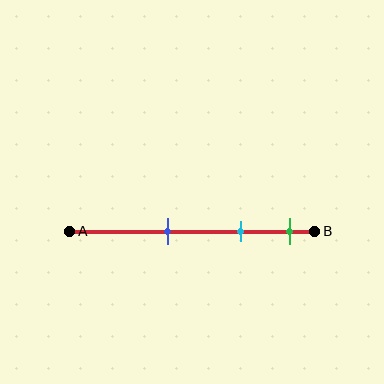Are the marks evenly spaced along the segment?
Yes, the marks are approximately evenly spaced.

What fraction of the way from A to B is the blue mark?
The blue mark is approximately 40% (0.4) of the way from A to B.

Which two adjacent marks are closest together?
The cyan and green marks are the closest adjacent pair.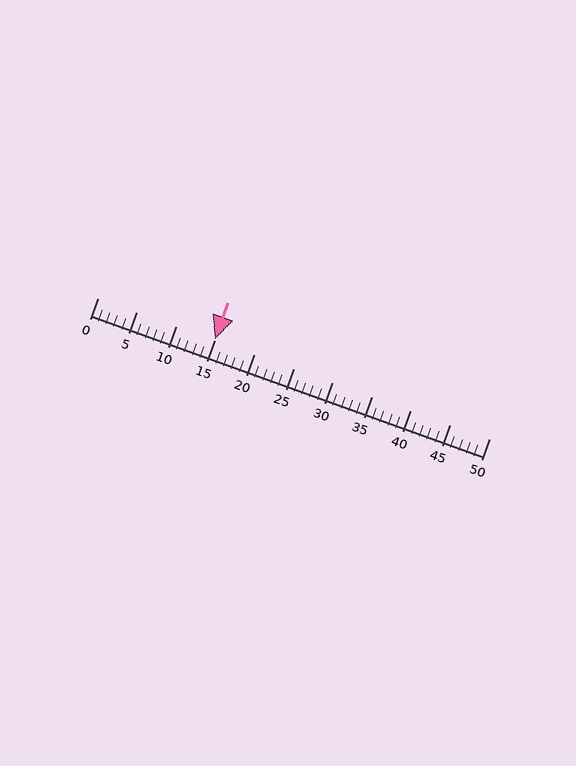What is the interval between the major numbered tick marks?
The major tick marks are spaced 5 units apart.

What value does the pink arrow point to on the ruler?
The pink arrow points to approximately 15.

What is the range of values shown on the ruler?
The ruler shows values from 0 to 50.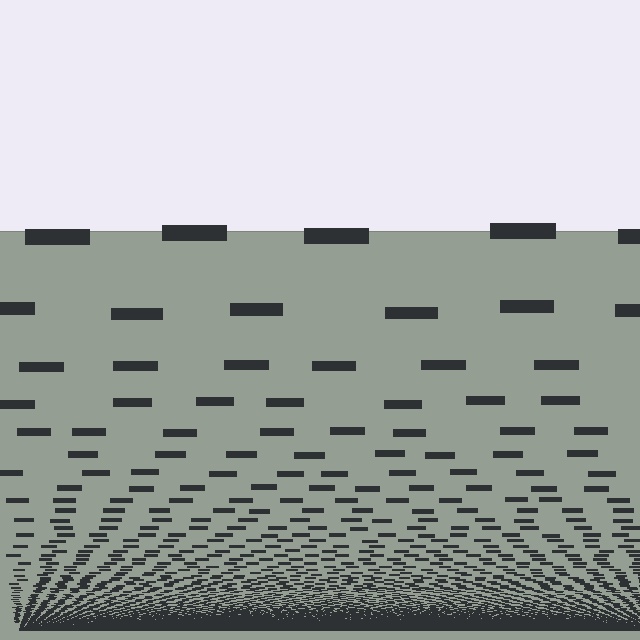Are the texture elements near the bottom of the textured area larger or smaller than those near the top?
Smaller. The gradient is inverted — elements near the bottom are smaller and denser.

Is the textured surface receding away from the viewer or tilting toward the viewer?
The surface appears to tilt toward the viewer. Texture elements get larger and sparser toward the top.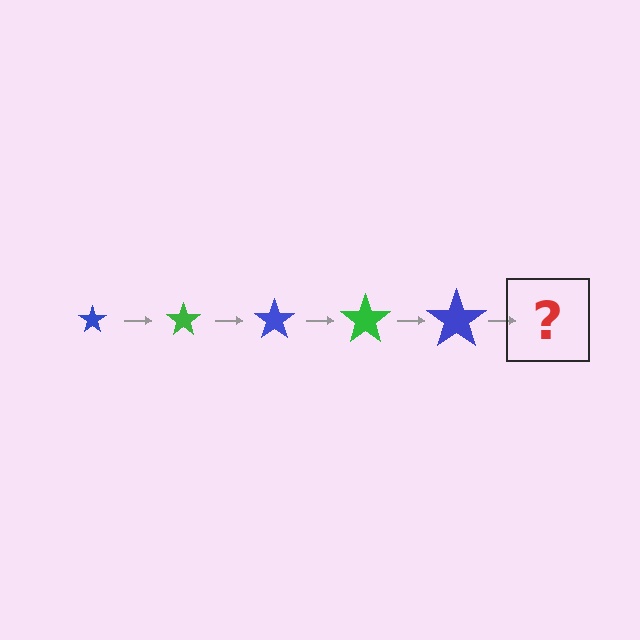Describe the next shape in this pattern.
It should be a green star, larger than the previous one.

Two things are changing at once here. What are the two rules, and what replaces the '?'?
The two rules are that the star grows larger each step and the color cycles through blue and green. The '?' should be a green star, larger than the previous one.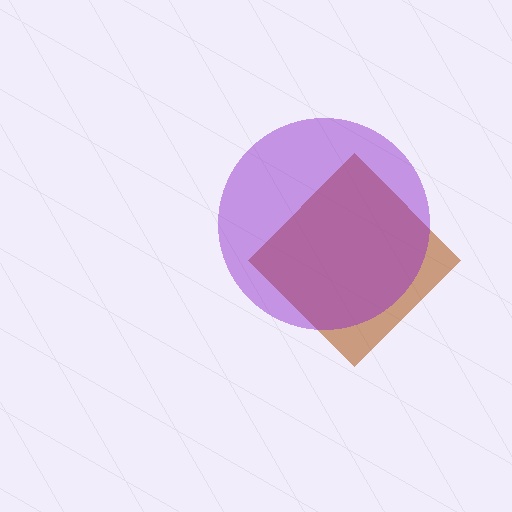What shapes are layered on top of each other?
The layered shapes are: a brown diamond, a purple circle.